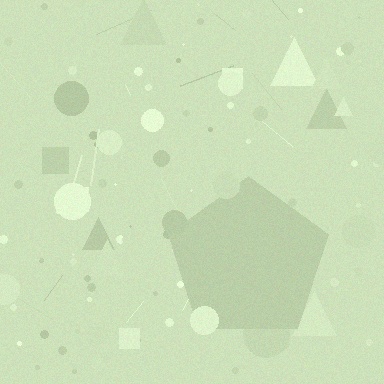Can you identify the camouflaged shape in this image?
The camouflaged shape is a pentagon.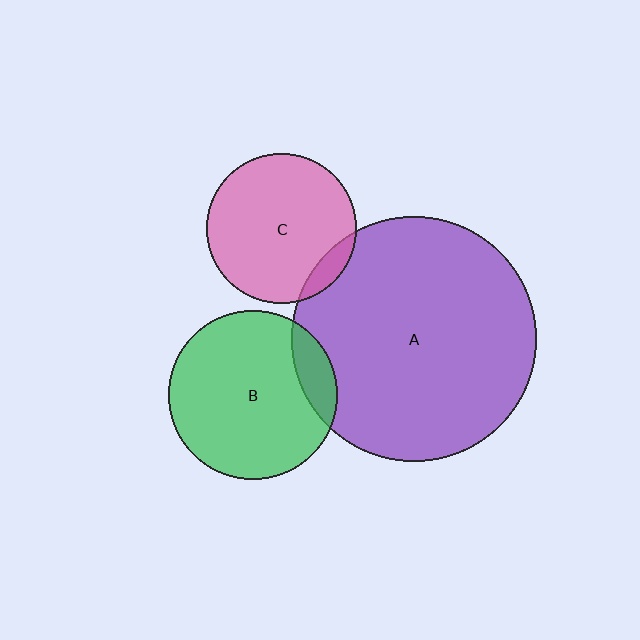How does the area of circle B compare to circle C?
Approximately 1.3 times.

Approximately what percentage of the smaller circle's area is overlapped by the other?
Approximately 15%.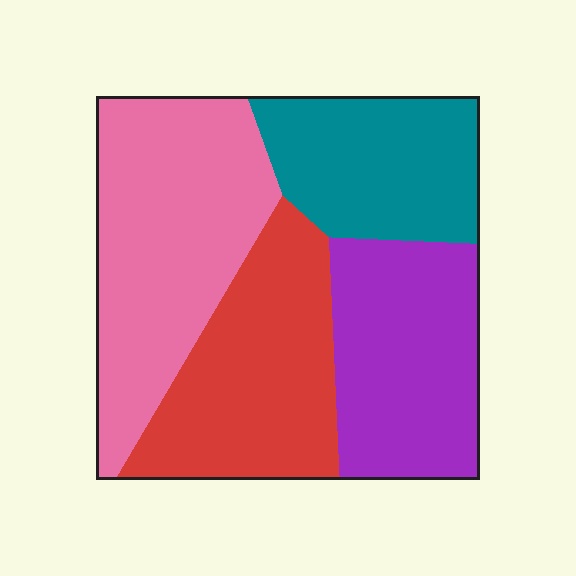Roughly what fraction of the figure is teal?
Teal covers 20% of the figure.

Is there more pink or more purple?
Pink.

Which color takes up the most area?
Pink, at roughly 30%.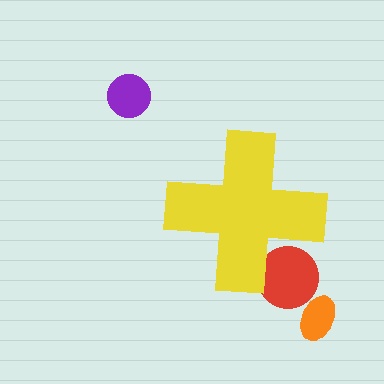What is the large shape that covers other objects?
A yellow cross.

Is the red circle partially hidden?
Yes, the red circle is partially hidden behind the yellow cross.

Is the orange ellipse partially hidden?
No, the orange ellipse is fully visible.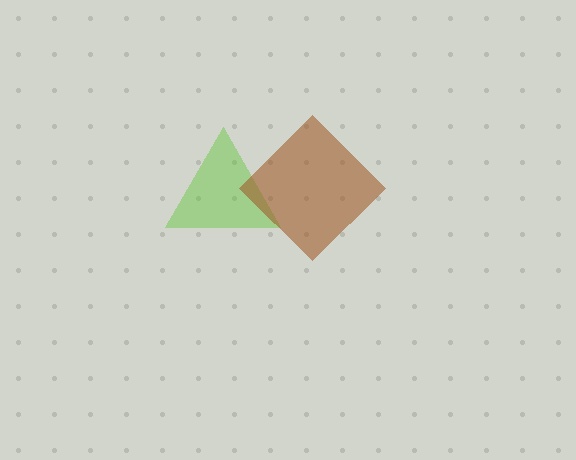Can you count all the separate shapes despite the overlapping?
Yes, there are 2 separate shapes.